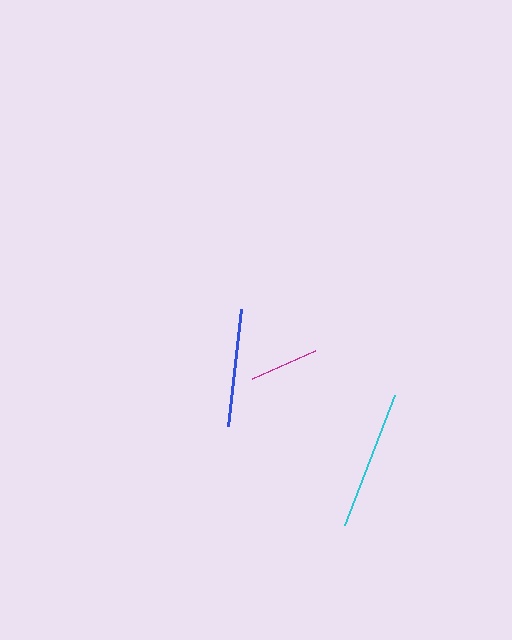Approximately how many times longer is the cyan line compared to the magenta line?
The cyan line is approximately 2.0 times the length of the magenta line.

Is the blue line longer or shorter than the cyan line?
The cyan line is longer than the blue line.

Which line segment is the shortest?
The magenta line is the shortest at approximately 69 pixels.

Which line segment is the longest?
The cyan line is the longest at approximately 140 pixels.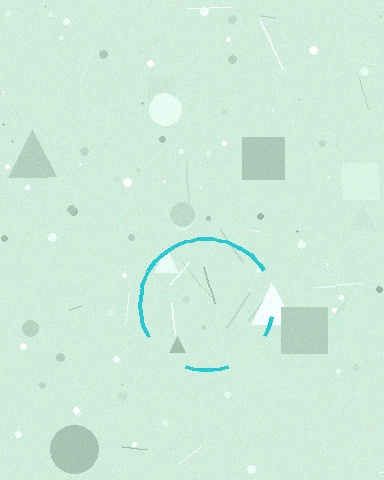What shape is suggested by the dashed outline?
The dashed outline suggests a circle.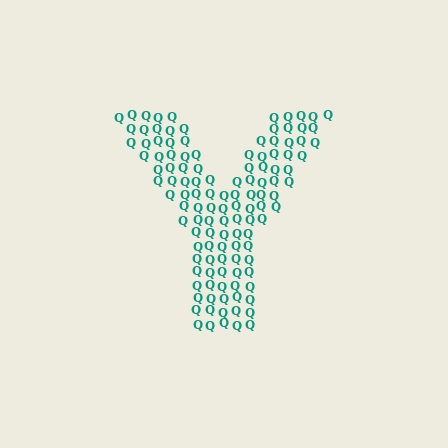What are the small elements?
The small elements are letter Q's.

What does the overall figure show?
The overall figure shows the letter Y.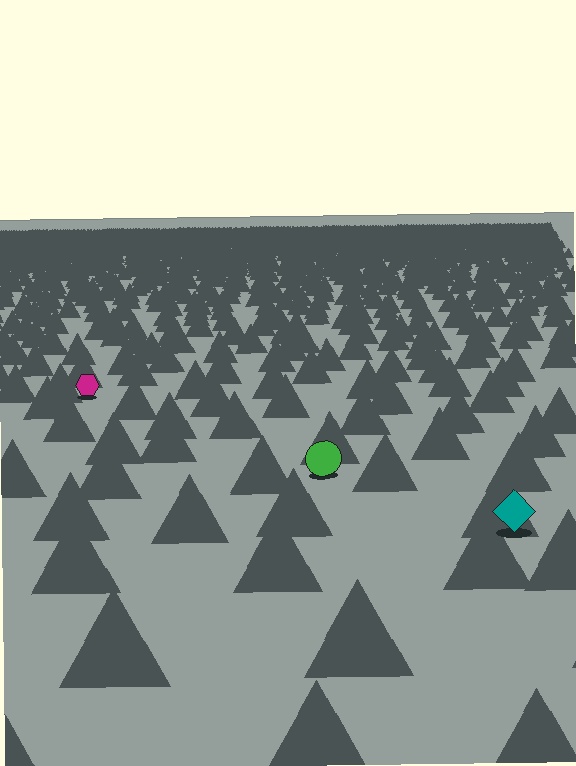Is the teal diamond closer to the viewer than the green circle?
Yes. The teal diamond is closer — you can tell from the texture gradient: the ground texture is coarser near it.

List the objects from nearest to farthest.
From nearest to farthest: the teal diamond, the green circle, the magenta hexagon.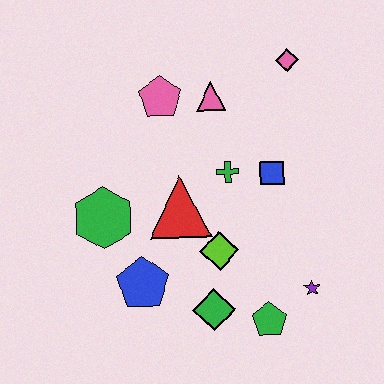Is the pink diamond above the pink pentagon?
Yes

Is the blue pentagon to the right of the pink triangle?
No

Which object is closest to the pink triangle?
The pink pentagon is closest to the pink triangle.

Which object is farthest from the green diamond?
The pink diamond is farthest from the green diamond.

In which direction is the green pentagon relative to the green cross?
The green pentagon is below the green cross.